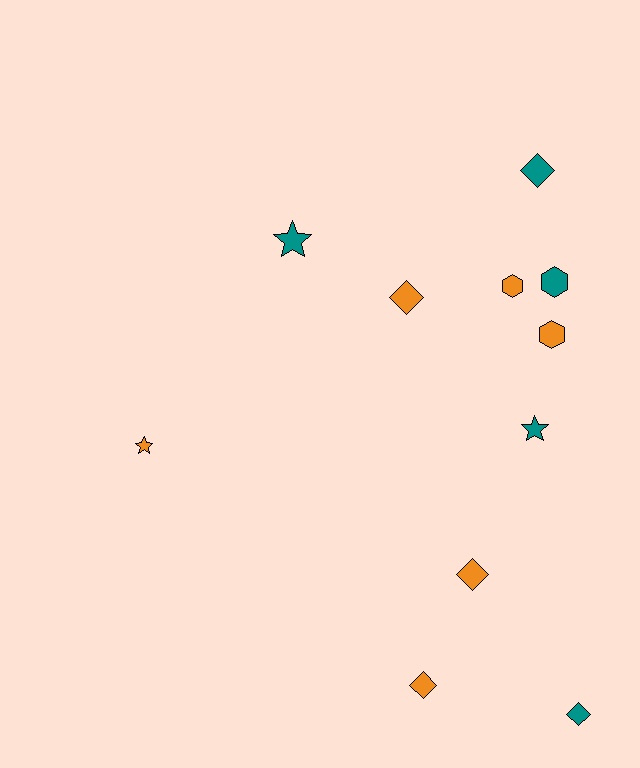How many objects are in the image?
There are 11 objects.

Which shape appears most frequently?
Diamond, with 5 objects.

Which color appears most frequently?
Orange, with 6 objects.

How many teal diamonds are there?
There are 2 teal diamonds.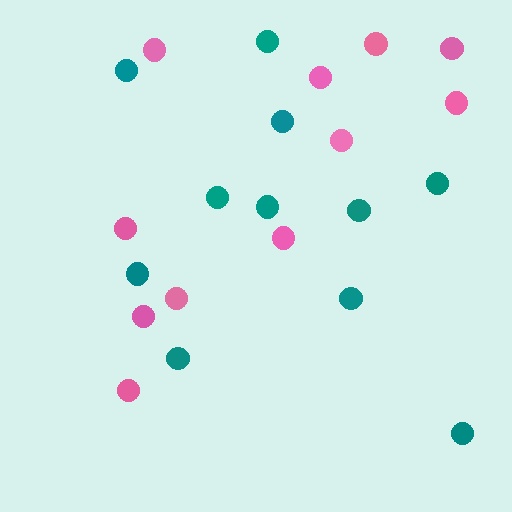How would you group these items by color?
There are 2 groups: one group of teal circles (11) and one group of pink circles (11).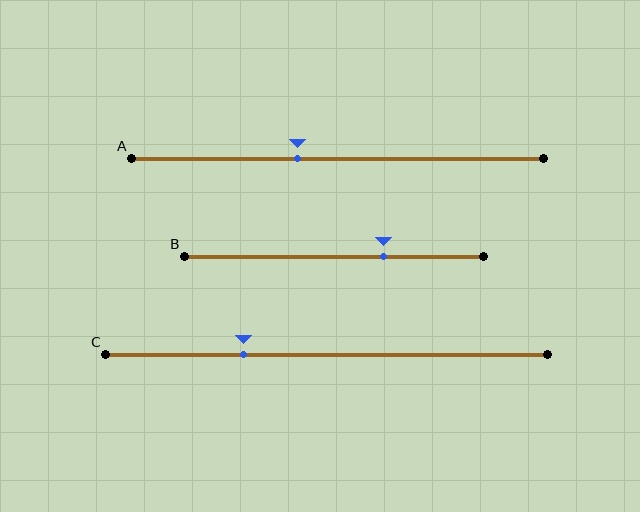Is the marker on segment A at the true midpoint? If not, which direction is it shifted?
No, the marker on segment A is shifted to the left by about 10% of the segment length.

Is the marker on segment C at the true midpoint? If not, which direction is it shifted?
No, the marker on segment C is shifted to the left by about 19% of the segment length.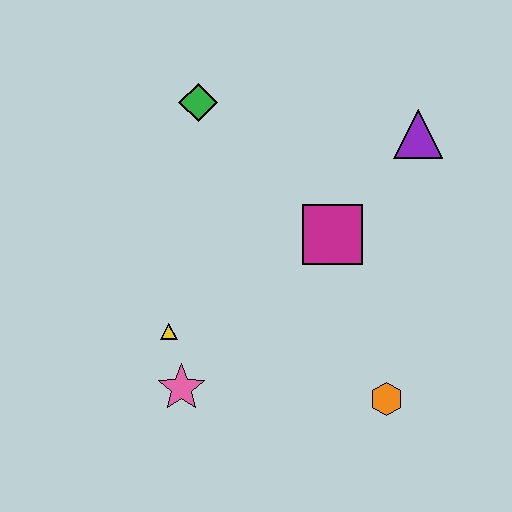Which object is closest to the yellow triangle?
The pink star is closest to the yellow triangle.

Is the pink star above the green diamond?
No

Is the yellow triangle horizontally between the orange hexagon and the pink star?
No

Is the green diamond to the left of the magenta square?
Yes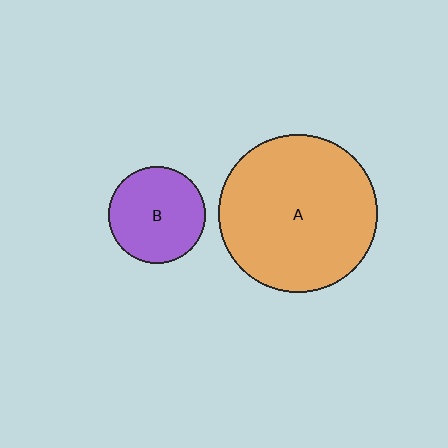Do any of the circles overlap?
No, none of the circles overlap.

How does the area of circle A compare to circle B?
Approximately 2.6 times.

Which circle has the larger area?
Circle A (orange).